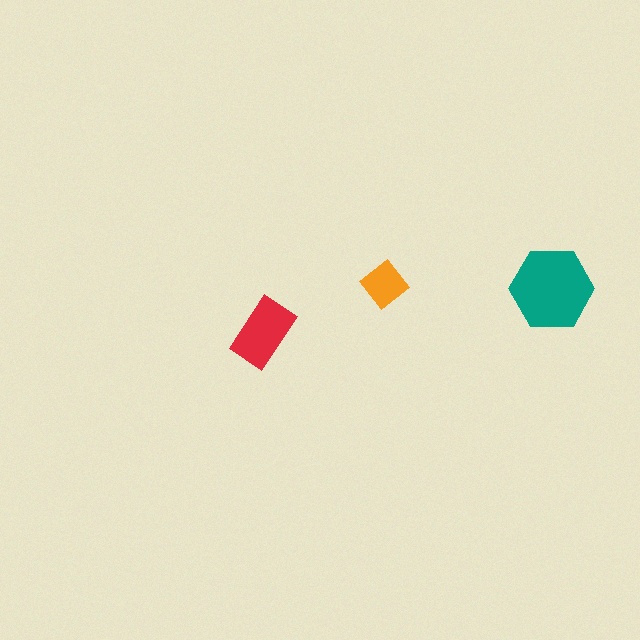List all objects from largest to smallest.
The teal hexagon, the red rectangle, the orange diamond.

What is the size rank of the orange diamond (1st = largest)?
3rd.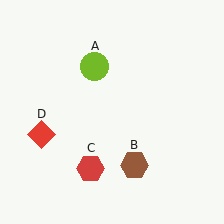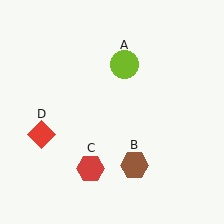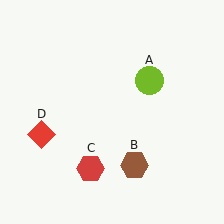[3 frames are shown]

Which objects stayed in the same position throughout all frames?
Brown hexagon (object B) and red hexagon (object C) and red diamond (object D) remained stationary.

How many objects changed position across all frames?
1 object changed position: lime circle (object A).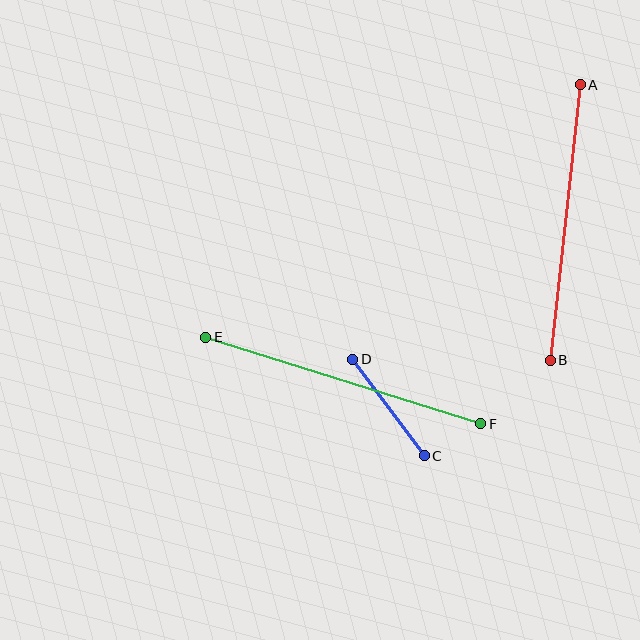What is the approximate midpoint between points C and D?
The midpoint is at approximately (389, 407) pixels.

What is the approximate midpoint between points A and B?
The midpoint is at approximately (565, 222) pixels.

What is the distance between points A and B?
The distance is approximately 277 pixels.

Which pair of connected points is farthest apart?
Points E and F are farthest apart.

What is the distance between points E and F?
The distance is approximately 288 pixels.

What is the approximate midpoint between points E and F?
The midpoint is at approximately (343, 381) pixels.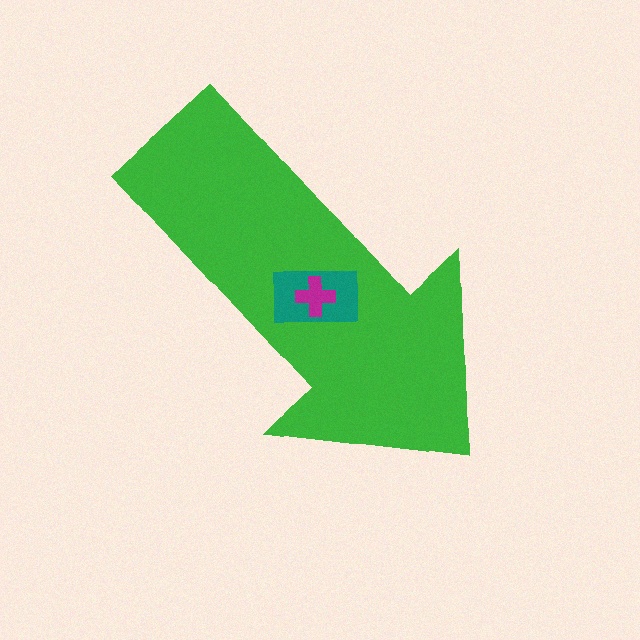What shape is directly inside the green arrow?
The teal rectangle.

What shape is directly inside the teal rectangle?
The magenta cross.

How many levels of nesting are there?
3.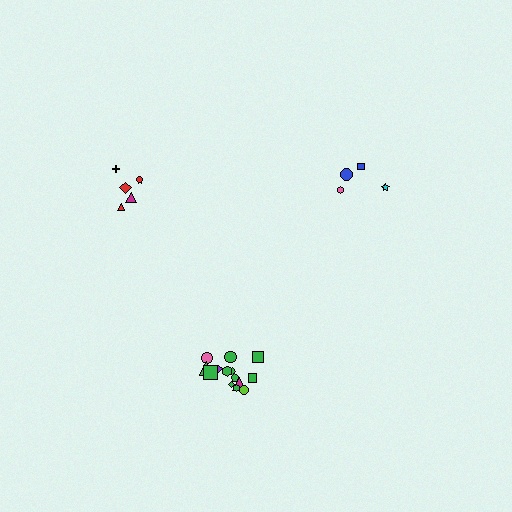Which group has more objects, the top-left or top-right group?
The top-left group.